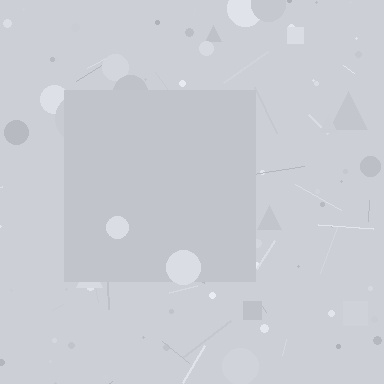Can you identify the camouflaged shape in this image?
The camouflaged shape is a square.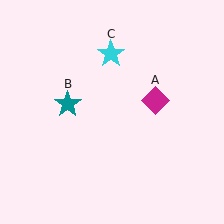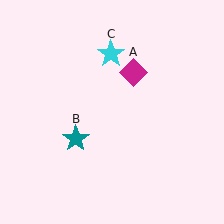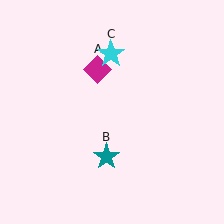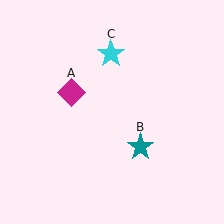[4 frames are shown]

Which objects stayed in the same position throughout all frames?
Cyan star (object C) remained stationary.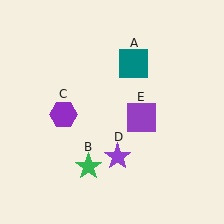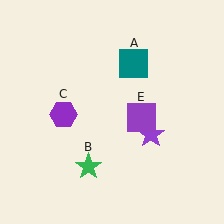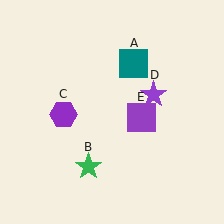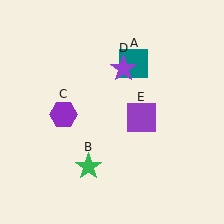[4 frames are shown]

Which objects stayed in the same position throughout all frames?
Teal square (object A) and green star (object B) and purple hexagon (object C) and purple square (object E) remained stationary.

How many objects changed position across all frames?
1 object changed position: purple star (object D).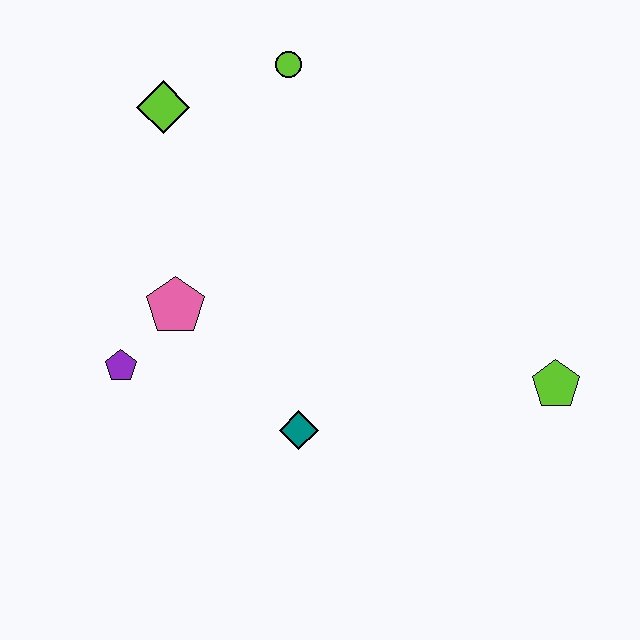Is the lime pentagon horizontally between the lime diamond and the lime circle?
No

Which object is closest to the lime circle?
The lime diamond is closest to the lime circle.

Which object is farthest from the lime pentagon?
The lime diamond is farthest from the lime pentagon.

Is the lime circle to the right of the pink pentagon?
Yes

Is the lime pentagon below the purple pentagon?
Yes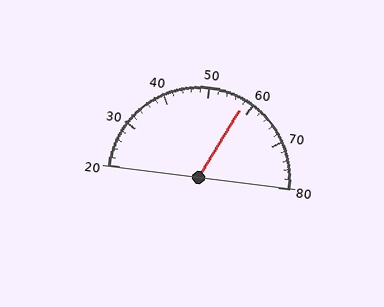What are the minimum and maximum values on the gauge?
The gauge ranges from 20 to 80.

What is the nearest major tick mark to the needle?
The nearest major tick mark is 60.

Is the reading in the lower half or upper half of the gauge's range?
The reading is in the upper half of the range (20 to 80).